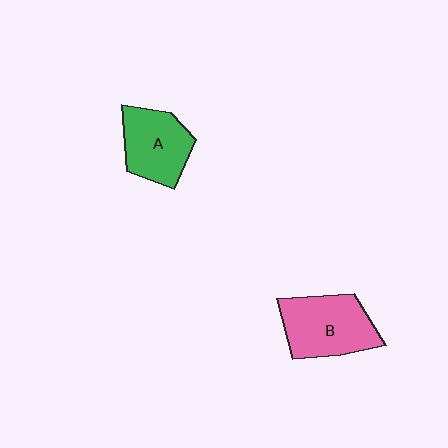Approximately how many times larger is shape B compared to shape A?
Approximately 1.2 times.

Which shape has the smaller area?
Shape A (green).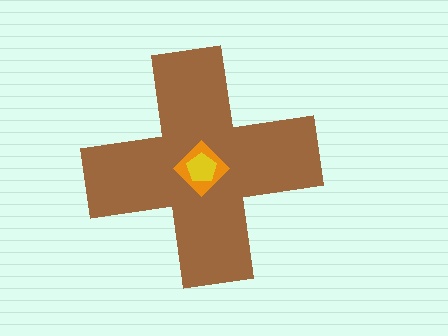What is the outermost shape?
The brown cross.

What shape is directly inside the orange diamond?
The yellow pentagon.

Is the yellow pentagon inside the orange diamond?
Yes.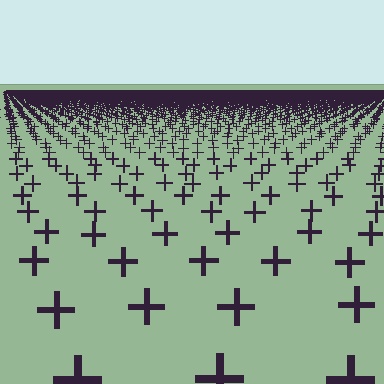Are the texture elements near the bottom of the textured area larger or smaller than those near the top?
Larger. Near the bottom, elements are closer to the viewer and appear at a bigger on-screen size.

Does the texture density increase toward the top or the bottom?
Density increases toward the top.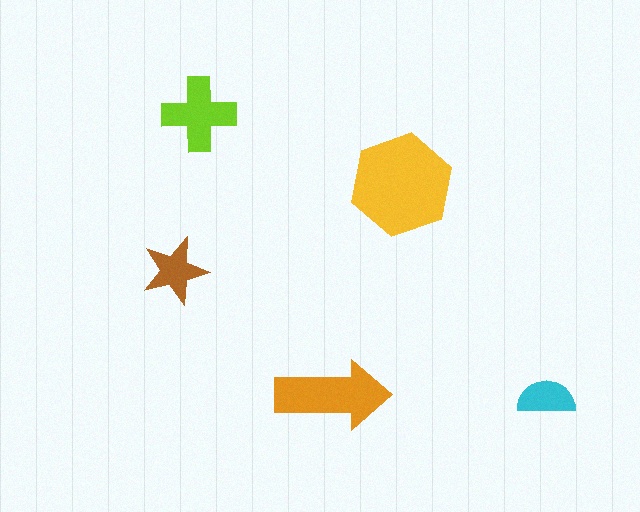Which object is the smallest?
The cyan semicircle.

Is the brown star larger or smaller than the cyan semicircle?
Larger.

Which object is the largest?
The yellow hexagon.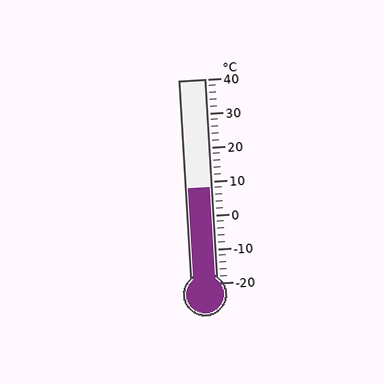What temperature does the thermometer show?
The thermometer shows approximately 8°C.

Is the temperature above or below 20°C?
The temperature is below 20°C.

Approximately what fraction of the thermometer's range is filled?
The thermometer is filled to approximately 45% of its range.